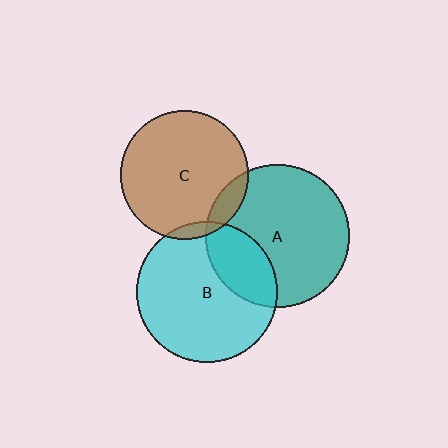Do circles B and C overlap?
Yes.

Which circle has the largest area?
Circle A (teal).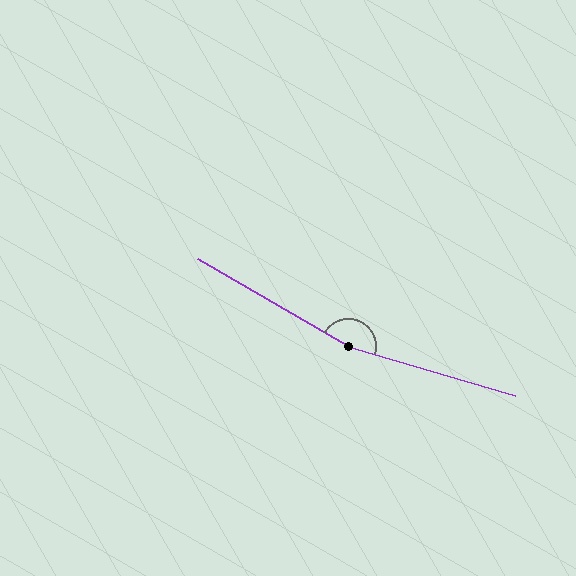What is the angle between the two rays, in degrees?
Approximately 166 degrees.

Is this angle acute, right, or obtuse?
It is obtuse.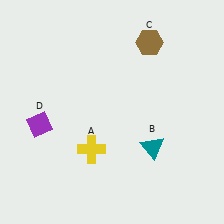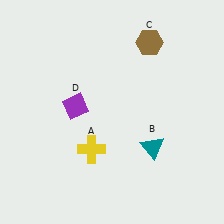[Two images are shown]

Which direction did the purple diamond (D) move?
The purple diamond (D) moved right.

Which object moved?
The purple diamond (D) moved right.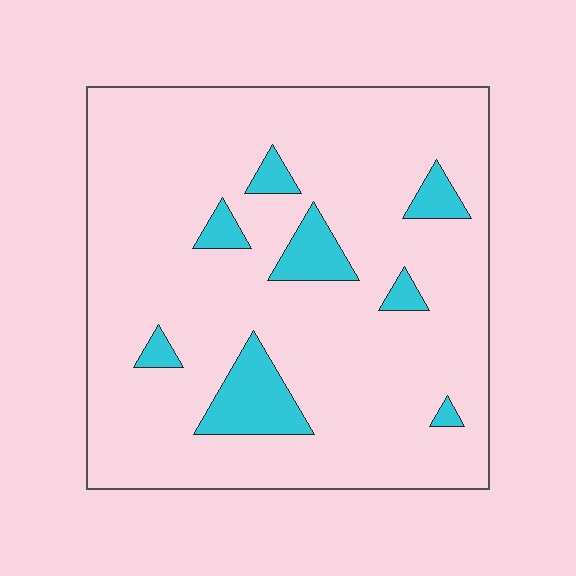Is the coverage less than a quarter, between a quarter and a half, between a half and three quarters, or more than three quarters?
Less than a quarter.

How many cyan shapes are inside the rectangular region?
8.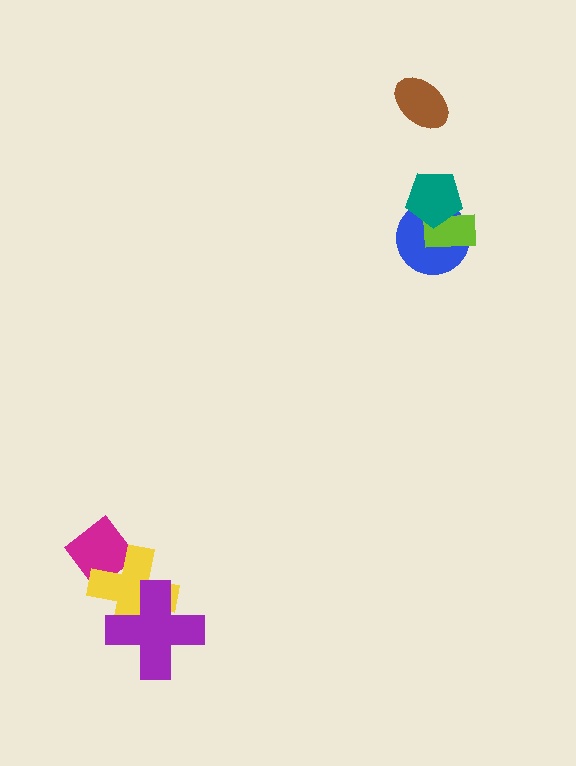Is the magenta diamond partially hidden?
Yes, it is partially covered by another shape.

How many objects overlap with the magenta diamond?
1 object overlaps with the magenta diamond.